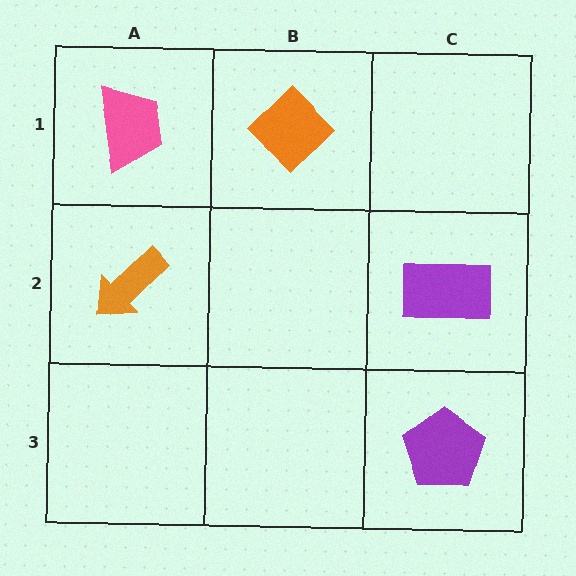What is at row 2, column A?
An orange arrow.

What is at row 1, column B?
An orange diamond.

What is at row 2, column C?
A purple rectangle.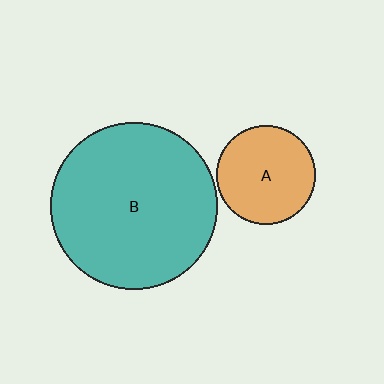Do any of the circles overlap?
No, none of the circles overlap.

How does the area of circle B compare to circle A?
Approximately 2.8 times.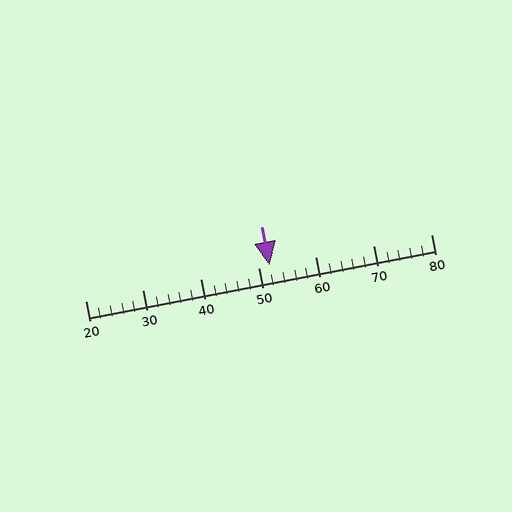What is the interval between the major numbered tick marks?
The major tick marks are spaced 10 units apart.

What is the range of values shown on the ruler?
The ruler shows values from 20 to 80.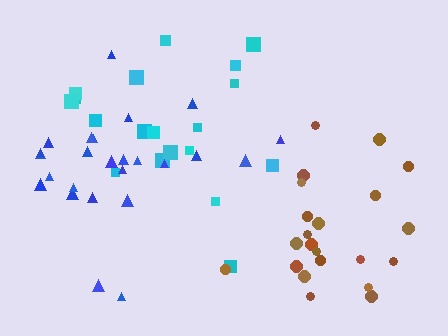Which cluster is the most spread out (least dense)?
Cyan.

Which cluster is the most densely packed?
Brown.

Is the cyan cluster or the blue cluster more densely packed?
Blue.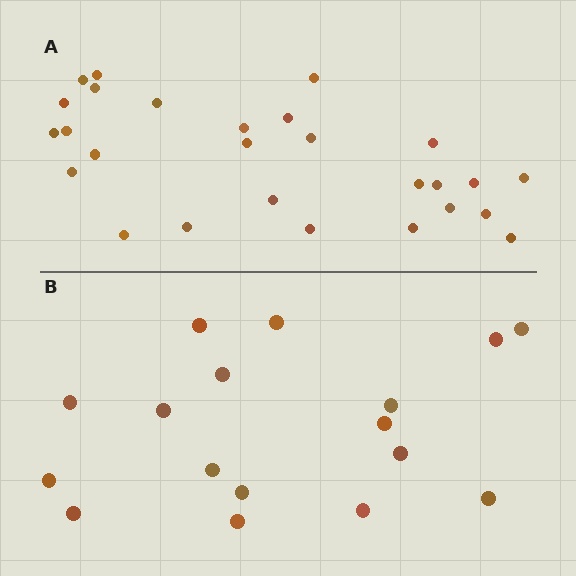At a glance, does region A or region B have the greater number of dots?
Region A (the top region) has more dots.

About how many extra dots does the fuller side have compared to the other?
Region A has roughly 10 or so more dots than region B.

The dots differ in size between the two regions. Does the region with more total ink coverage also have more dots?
No. Region B has more total ink coverage because its dots are larger, but region A actually contains more individual dots. Total area can be misleading — the number of items is what matters here.